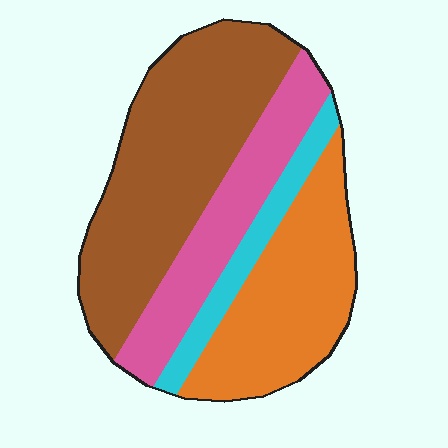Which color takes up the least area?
Cyan, at roughly 10%.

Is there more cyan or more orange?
Orange.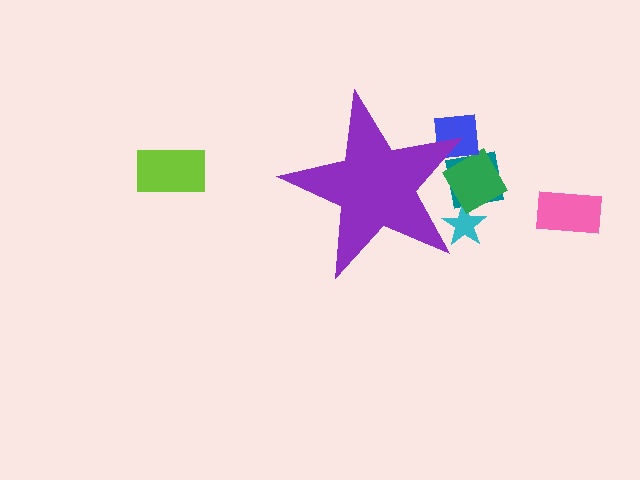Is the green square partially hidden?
Yes, the green square is partially hidden behind the purple star.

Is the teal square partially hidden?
Yes, the teal square is partially hidden behind the purple star.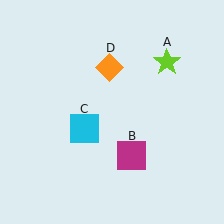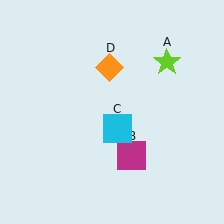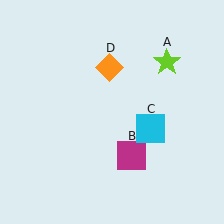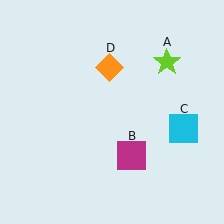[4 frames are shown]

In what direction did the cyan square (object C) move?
The cyan square (object C) moved right.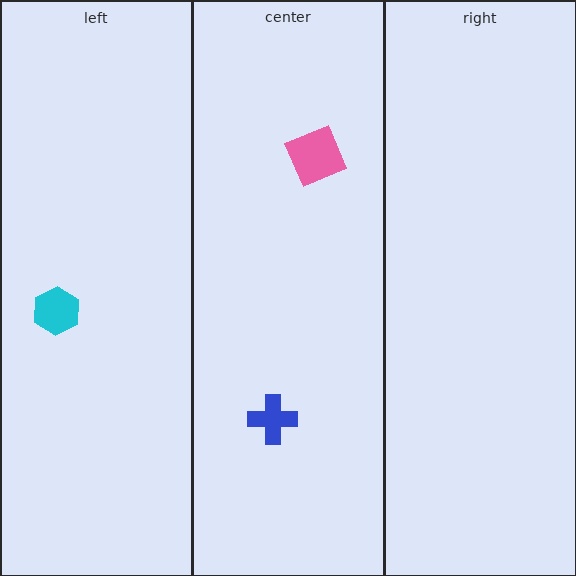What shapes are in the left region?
The cyan hexagon.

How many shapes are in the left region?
1.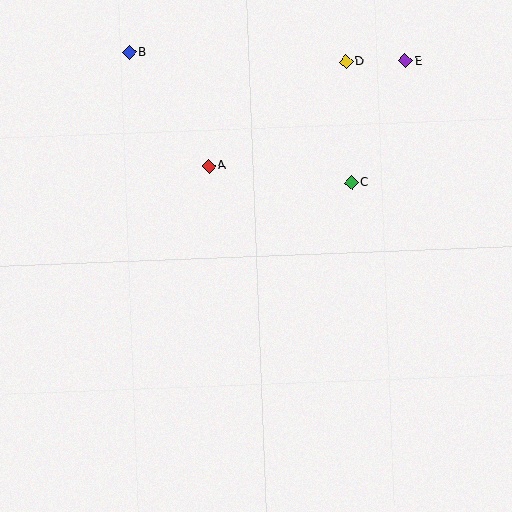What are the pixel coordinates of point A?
Point A is at (209, 166).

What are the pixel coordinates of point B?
Point B is at (129, 52).